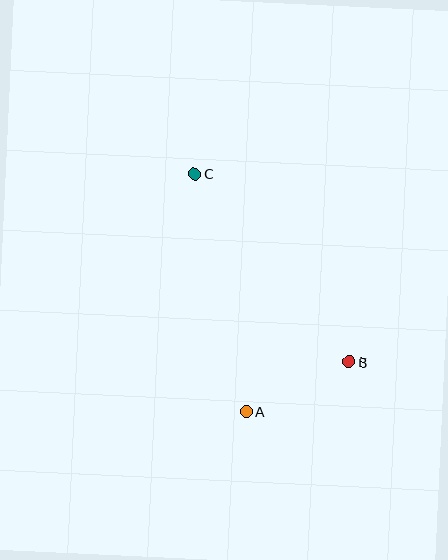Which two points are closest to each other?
Points A and B are closest to each other.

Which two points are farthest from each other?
Points B and C are farthest from each other.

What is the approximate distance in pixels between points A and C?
The distance between A and C is approximately 243 pixels.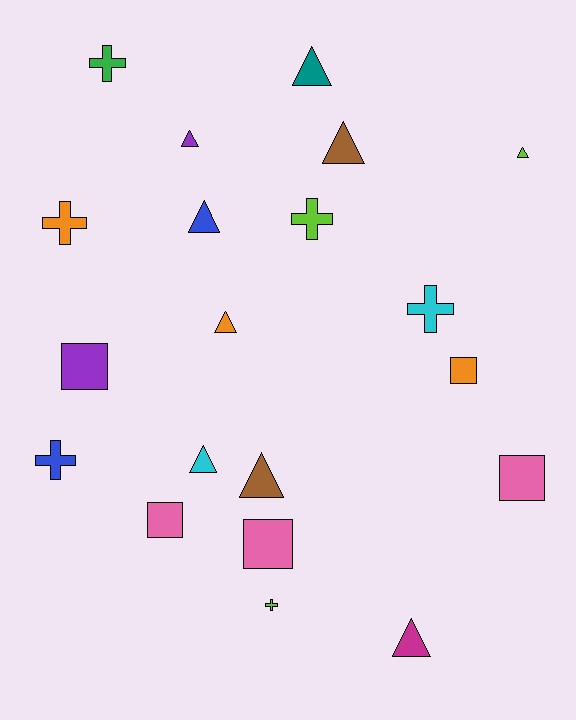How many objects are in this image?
There are 20 objects.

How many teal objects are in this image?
There is 1 teal object.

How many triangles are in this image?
There are 9 triangles.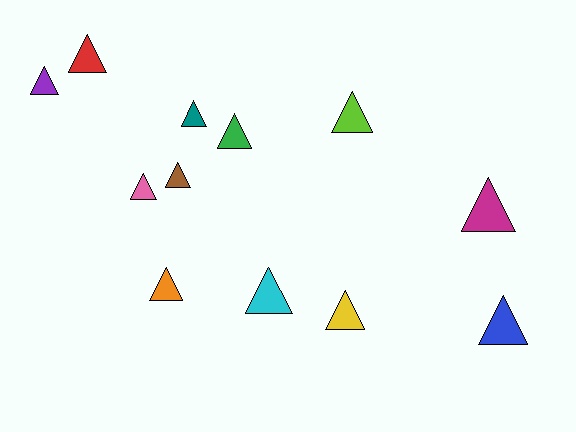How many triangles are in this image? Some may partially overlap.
There are 12 triangles.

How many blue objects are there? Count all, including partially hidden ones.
There is 1 blue object.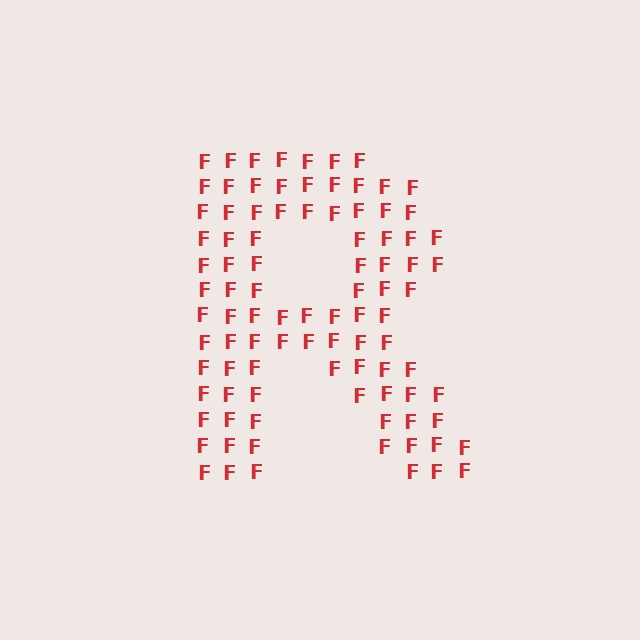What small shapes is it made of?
It is made of small letter F's.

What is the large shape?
The large shape is the letter R.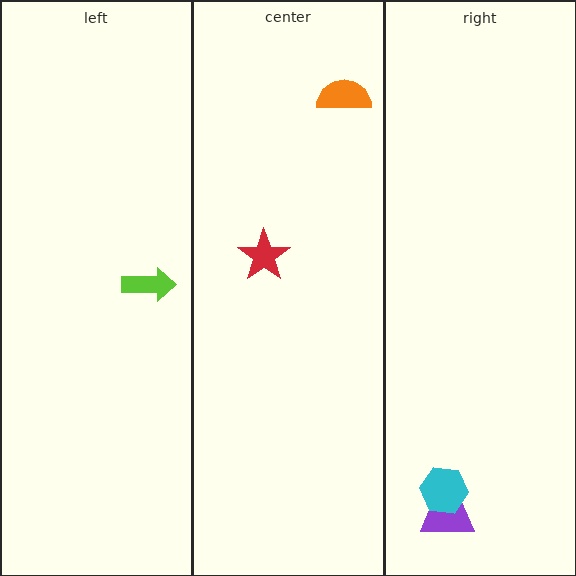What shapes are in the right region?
The purple trapezoid, the cyan hexagon.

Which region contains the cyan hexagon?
The right region.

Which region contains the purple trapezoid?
The right region.